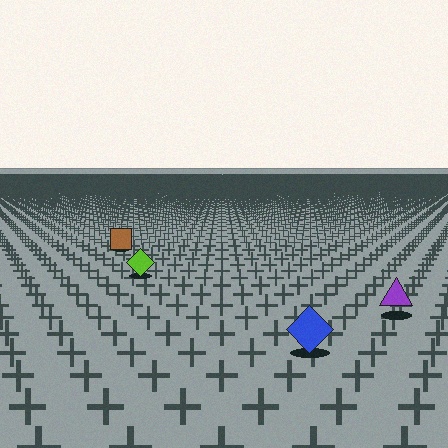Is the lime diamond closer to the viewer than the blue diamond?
No. The blue diamond is closer — you can tell from the texture gradient: the ground texture is coarser near it.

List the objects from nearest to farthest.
From nearest to farthest: the blue diamond, the purple triangle, the lime diamond, the brown square.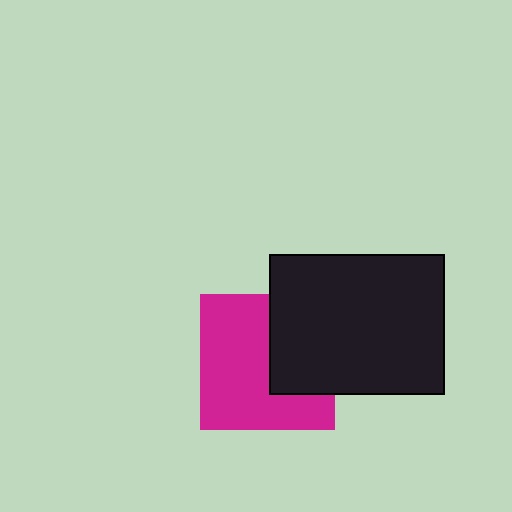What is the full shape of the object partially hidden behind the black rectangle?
The partially hidden object is a magenta square.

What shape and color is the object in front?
The object in front is a black rectangle.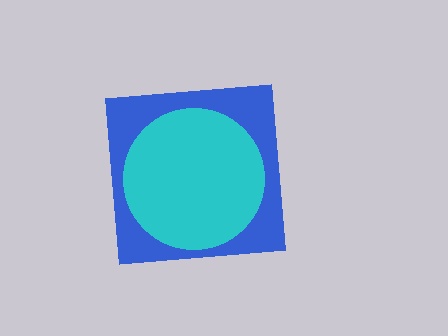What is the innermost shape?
The cyan circle.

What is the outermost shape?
The blue square.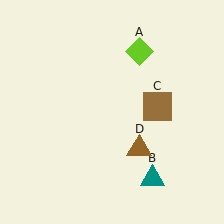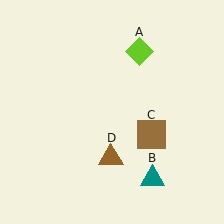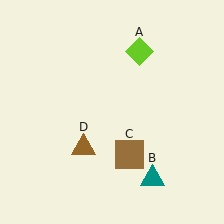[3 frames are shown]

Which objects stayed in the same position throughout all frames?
Lime diamond (object A) and teal triangle (object B) remained stationary.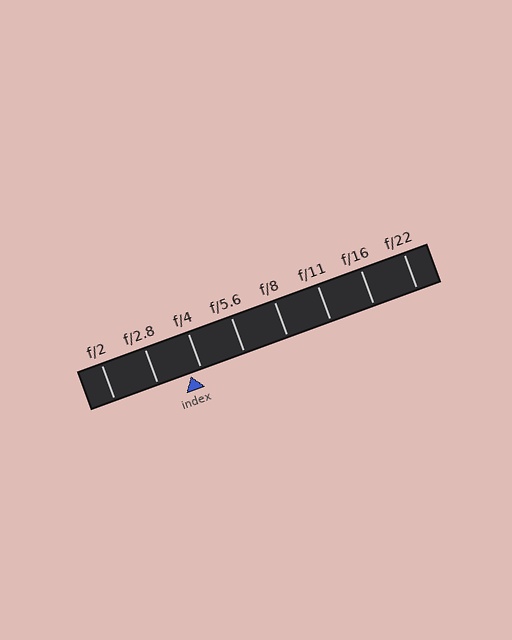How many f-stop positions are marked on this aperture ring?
There are 8 f-stop positions marked.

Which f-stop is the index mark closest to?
The index mark is closest to f/4.